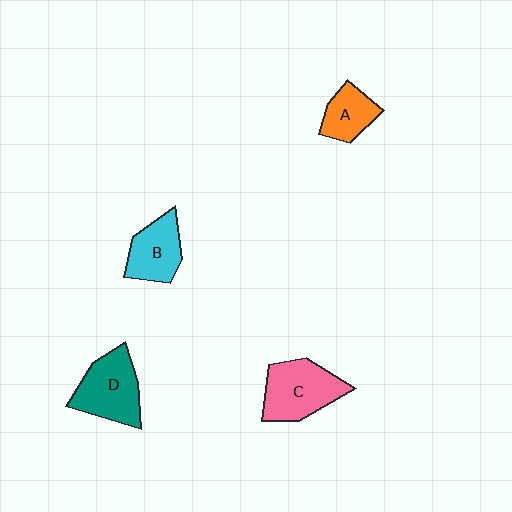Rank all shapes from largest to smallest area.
From largest to smallest: C (pink), D (teal), B (cyan), A (orange).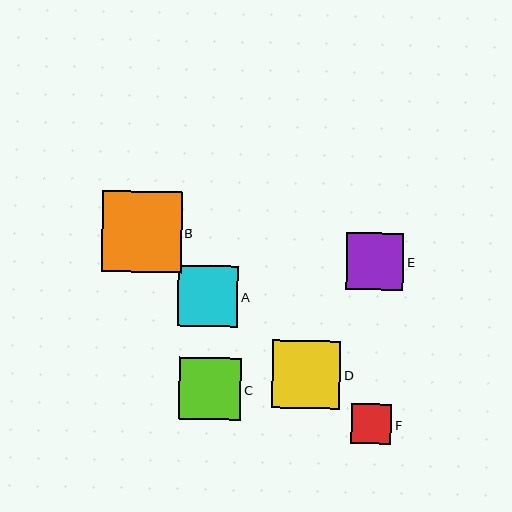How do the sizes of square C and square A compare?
Square C and square A are approximately the same size.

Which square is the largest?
Square B is the largest with a size of approximately 80 pixels.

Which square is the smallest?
Square F is the smallest with a size of approximately 40 pixels.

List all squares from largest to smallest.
From largest to smallest: B, D, C, A, E, F.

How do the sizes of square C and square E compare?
Square C and square E are approximately the same size.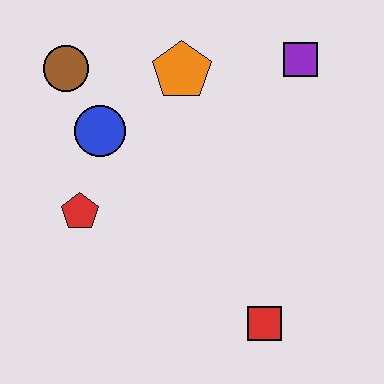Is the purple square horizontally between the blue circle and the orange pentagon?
No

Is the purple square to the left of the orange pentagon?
No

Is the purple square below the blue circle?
No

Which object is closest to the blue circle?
The brown circle is closest to the blue circle.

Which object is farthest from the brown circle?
The red square is farthest from the brown circle.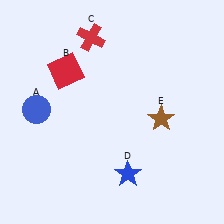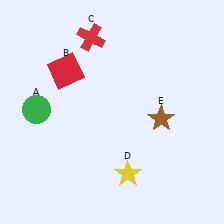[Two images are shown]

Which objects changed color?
A changed from blue to green. D changed from blue to yellow.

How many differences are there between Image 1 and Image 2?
There are 2 differences between the two images.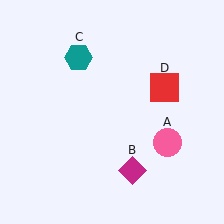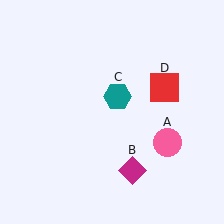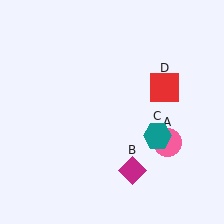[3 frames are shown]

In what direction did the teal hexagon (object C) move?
The teal hexagon (object C) moved down and to the right.